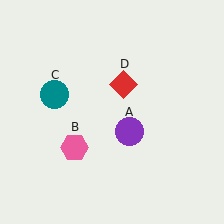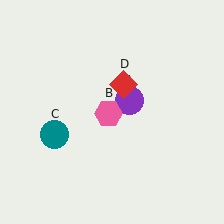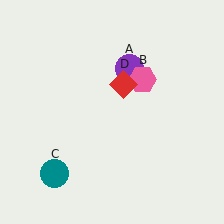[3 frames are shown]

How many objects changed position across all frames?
3 objects changed position: purple circle (object A), pink hexagon (object B), teal circle (object C).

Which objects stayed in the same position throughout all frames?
Red diamond (object D) remained stationary.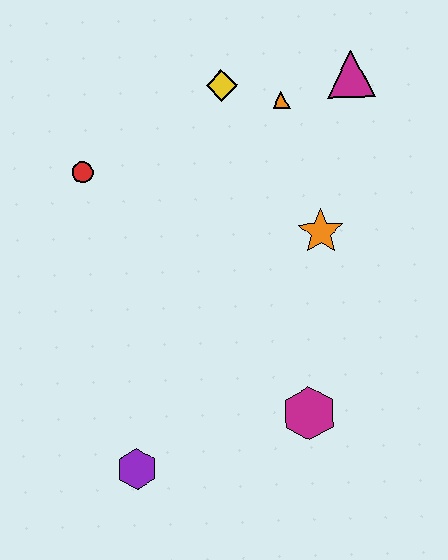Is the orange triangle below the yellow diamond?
Yes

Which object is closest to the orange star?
The orange triangle is closest to the orange star.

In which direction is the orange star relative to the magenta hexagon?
The orange star is above the magenta hexagon.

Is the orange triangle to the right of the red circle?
Yes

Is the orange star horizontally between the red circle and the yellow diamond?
No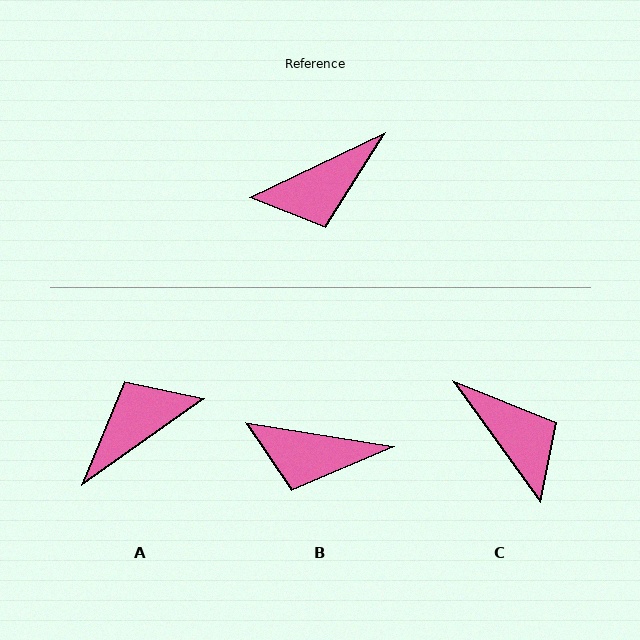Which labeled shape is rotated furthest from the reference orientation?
A, about 170 degrees away.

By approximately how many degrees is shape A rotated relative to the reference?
Approximately 170 degrees clockwise.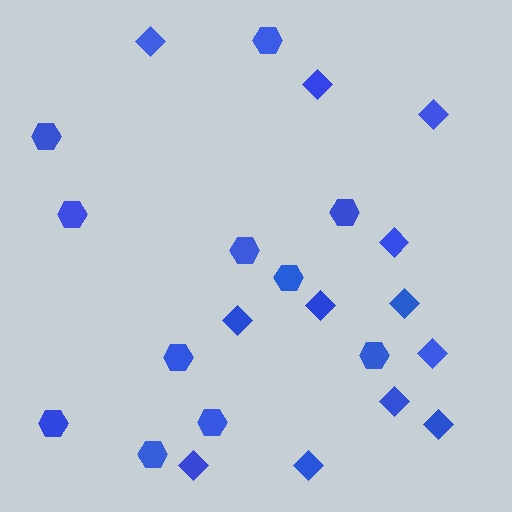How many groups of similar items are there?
There are 2 groups: one group of hexagons (11) and one group of diamonds (12).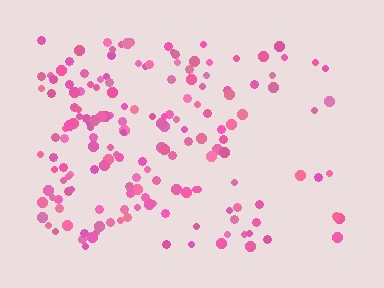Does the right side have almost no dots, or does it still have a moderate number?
Still a moderate number, just noticeably fewer than the left.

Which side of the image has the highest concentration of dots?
The left.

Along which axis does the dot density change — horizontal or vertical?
Horizontal.